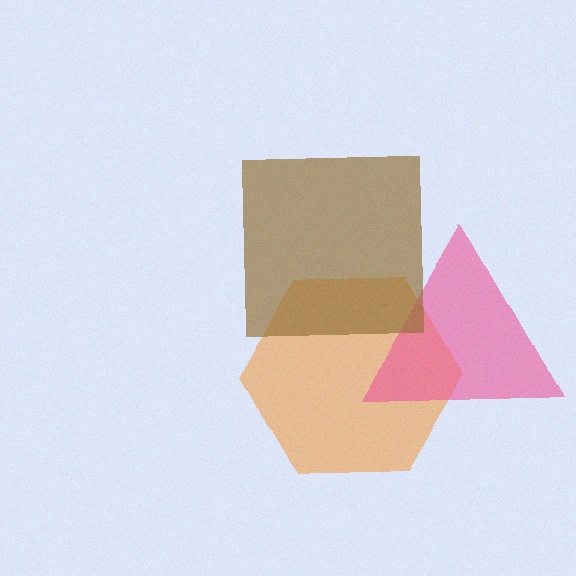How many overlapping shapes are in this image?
There are 3 overlapping shapes in the image.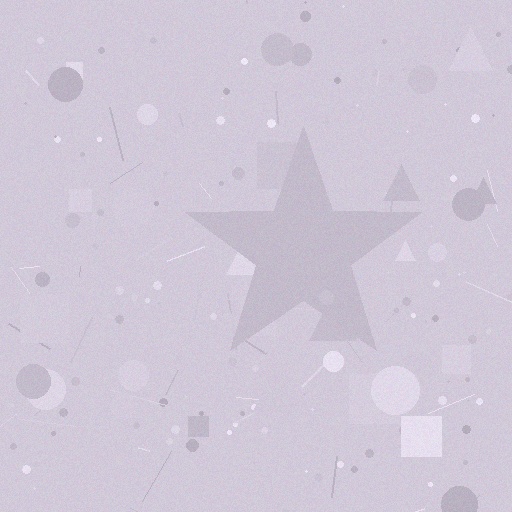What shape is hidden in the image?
A star is hidden in the image.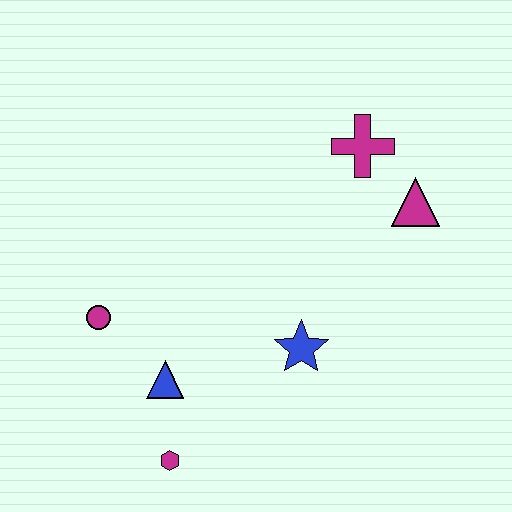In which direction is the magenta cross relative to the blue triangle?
The magenta cross is above the blue triangle.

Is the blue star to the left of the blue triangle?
No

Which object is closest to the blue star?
The blue triangle is closest to the blue star.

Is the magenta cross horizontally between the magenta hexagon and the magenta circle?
No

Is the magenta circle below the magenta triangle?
Yes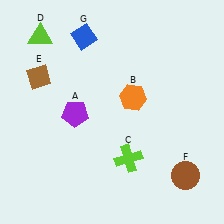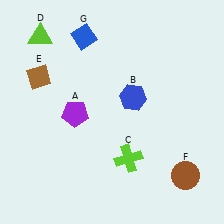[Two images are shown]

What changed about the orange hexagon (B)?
In Image 1, B is orange. In Image 2, it changed to blue.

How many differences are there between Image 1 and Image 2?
There is 1 difference between the two images.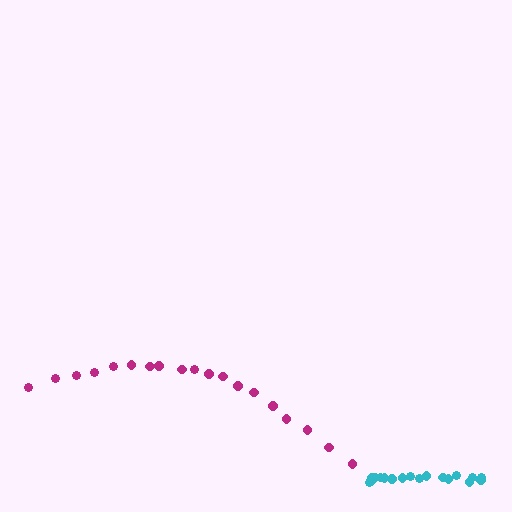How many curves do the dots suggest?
There are 2 distinct paths.